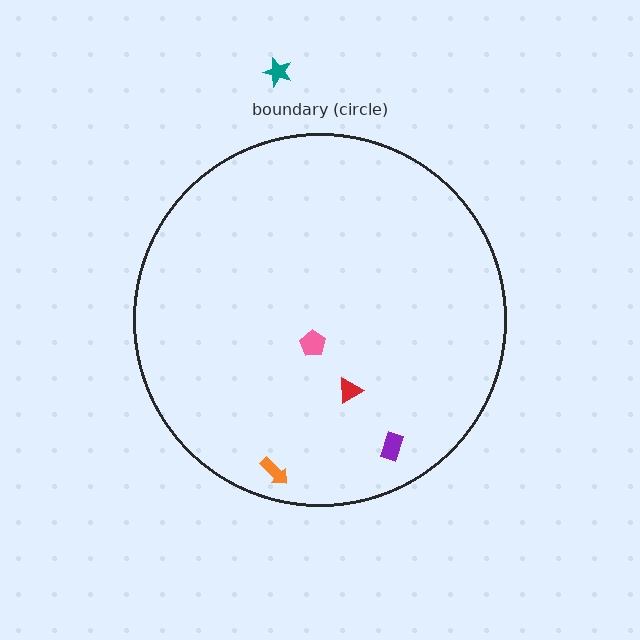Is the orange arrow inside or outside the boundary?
Inside.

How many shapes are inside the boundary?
4 inside, 1 outside.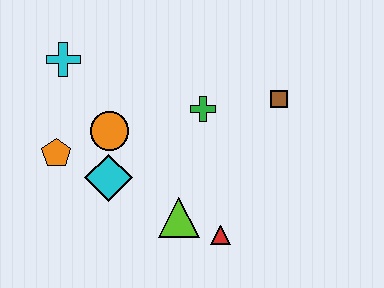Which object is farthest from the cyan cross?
The red triangle is farthest from the cyan cross.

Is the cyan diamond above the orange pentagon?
No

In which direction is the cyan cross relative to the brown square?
The cyan cross is to the left of the brown square.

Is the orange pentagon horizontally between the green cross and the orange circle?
No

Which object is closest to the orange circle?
The cyan diamond is closest to the orange circle.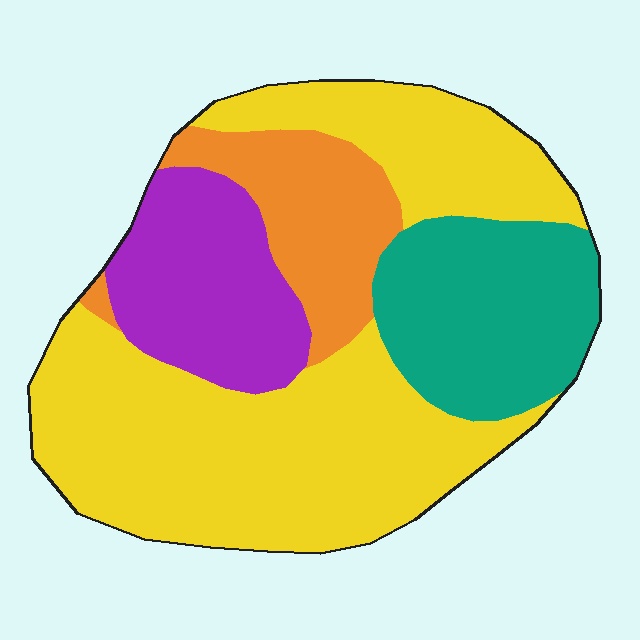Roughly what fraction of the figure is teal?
Teal covers 19% of the figure.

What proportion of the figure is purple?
Purple covers roughly 15% of the figure.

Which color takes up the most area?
Yellow, at roughly 50%.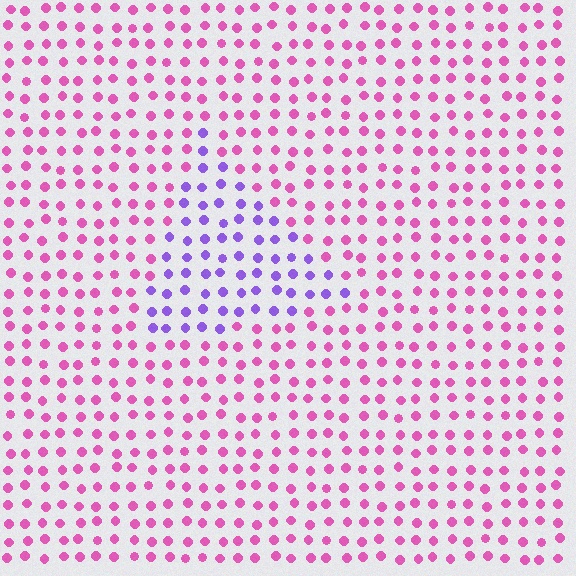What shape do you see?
I see a triangle.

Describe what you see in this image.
The image is filled with small pink elements in a uniform arrangement. A triangle-shaped region is visible where the elements are tinted to a slightly different hue, forming a subtle color boundary.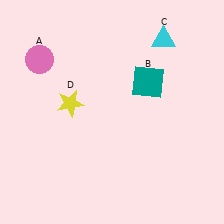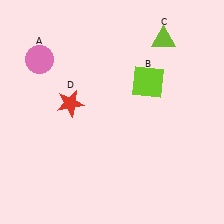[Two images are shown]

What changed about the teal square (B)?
In Image 1, B is teal. In Image 2, it changed to lime.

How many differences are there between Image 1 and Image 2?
There are 3 differences between the two images.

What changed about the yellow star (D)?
In Image 1, D is yellow. In Image 2, it changed to red.